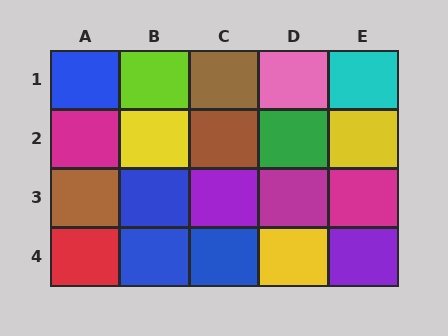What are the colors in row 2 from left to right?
Magenta, yellow, brown, green, yellow.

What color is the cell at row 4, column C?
Blue.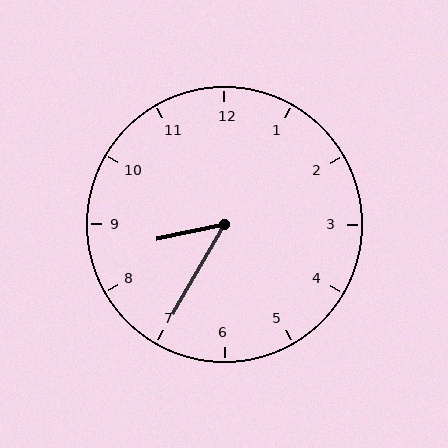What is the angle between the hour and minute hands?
Approximately 48 degrees.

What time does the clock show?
8:35.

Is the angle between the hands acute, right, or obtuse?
It is acute.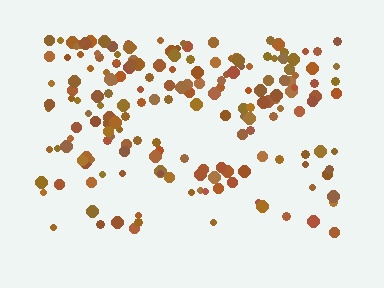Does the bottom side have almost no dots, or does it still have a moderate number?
Still a moderate number, just noticeably fewer than the top.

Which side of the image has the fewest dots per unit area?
The bottom.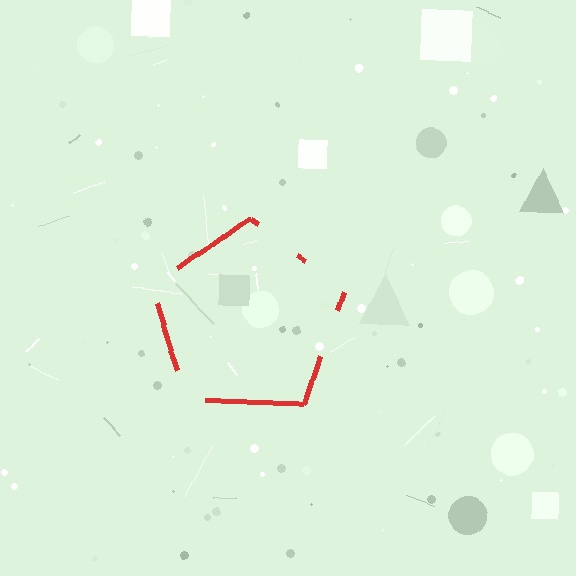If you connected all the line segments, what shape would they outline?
They would outline a pentagon.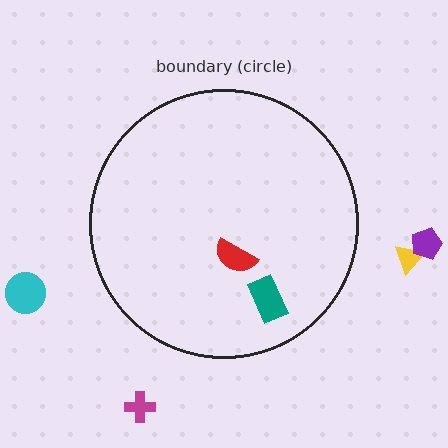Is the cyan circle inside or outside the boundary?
Outside.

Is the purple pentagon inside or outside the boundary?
Outside.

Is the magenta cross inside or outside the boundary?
Outside.